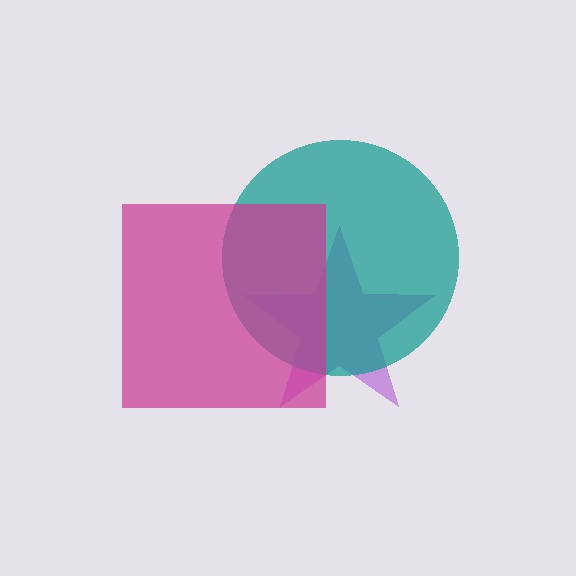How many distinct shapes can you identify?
There are 3 distinct shapes: a purple star, a teal circle, a magenta square.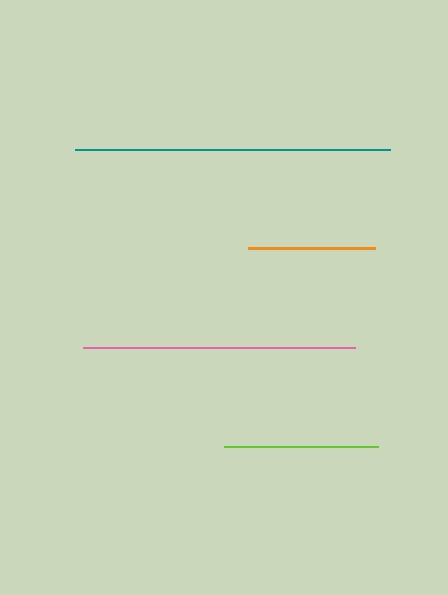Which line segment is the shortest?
The orange line is the shortest at approximately 127 pixels.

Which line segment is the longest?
The teal line is the longest at approximately 316 pixels.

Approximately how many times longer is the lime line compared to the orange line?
The lime line is approximately 1.2 times the length of the orange line.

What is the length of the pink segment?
The pink segment is approximately 272 pixels long.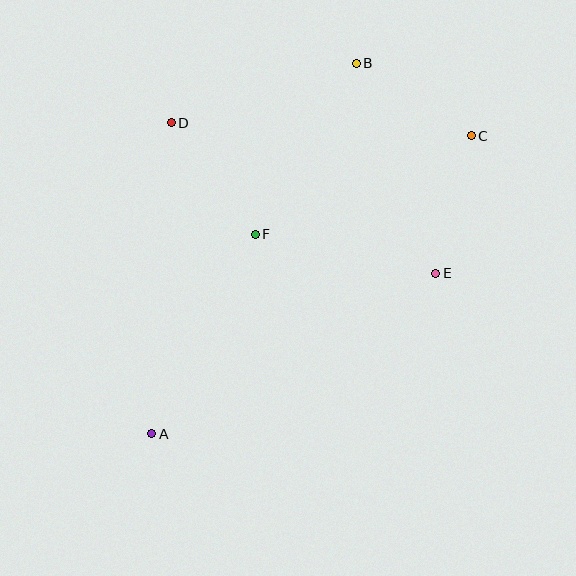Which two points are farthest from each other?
Points A and C are farthest from each other.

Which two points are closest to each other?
Points B and C are closest to each other.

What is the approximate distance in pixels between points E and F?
The distance between E and F is approximately 185 pixels.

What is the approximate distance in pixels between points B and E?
The distance between B and E is approximately 225 pixels.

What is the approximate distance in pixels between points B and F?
The distance between B and F is approximately 199 pixels.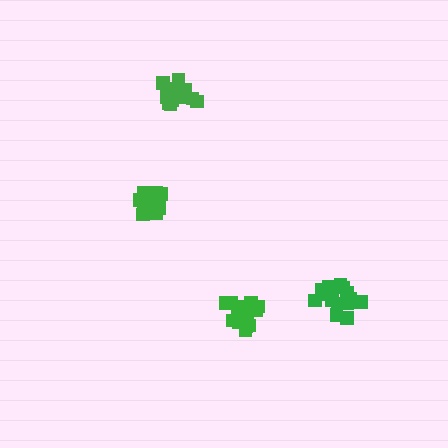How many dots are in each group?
Group 1: 14 dots, Group 2: 16 dots, Group 3: 14 dots, Group 4: 18 dots (62 total).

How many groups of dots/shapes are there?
There are 4 groups.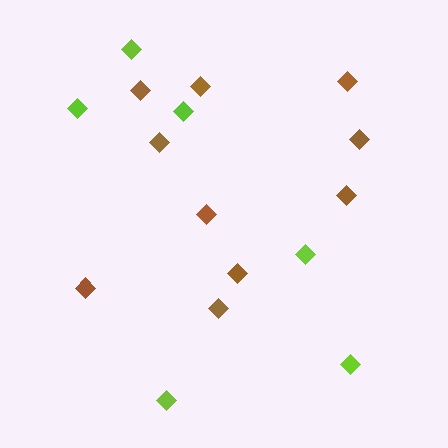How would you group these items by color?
There are 2 groups: one group of brown diamonds (10) and one group of lime diamonds (6).